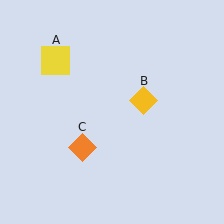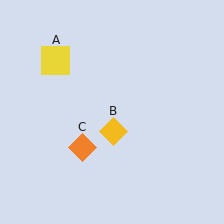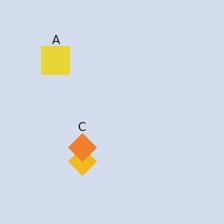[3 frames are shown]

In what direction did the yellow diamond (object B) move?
The yellow diamond (object B) moved down and to the left.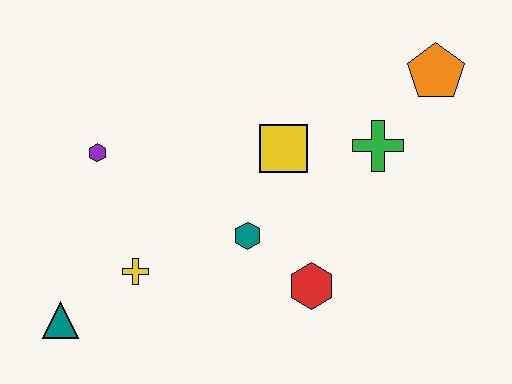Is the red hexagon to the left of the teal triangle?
No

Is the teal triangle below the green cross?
Yes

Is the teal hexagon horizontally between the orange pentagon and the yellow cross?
Yes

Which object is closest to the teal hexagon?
The red hexagon is closest to the teal hexagon.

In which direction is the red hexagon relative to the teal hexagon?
The red hexagon is to the right of the teal hexagon.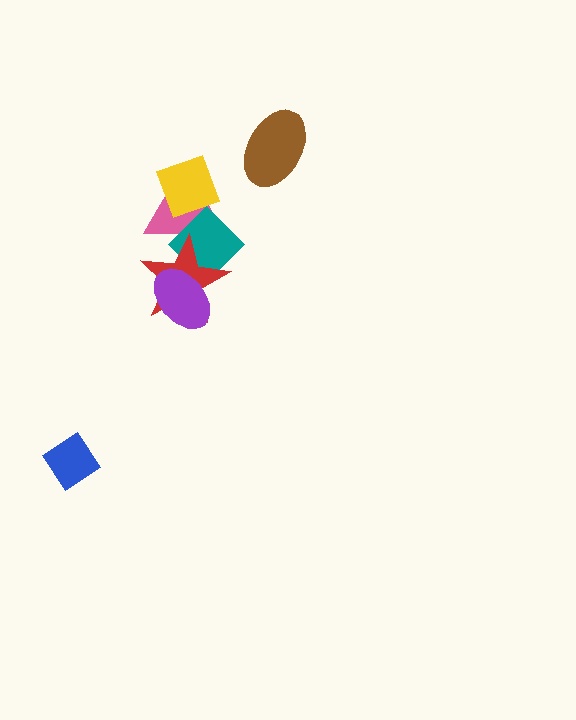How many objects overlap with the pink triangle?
3 objects overlap with the pink triangle.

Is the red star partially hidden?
Yes, it is partially covered by another shape.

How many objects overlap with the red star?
3 objects overlap with the red star.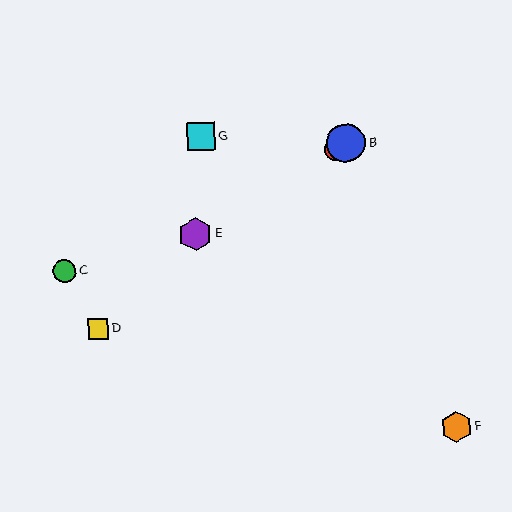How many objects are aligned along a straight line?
3 objects (A, B, E) are aligned along a straight line.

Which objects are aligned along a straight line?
Objects A, B, E are aligned along a straight line.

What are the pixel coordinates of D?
Object D is at (98, 329).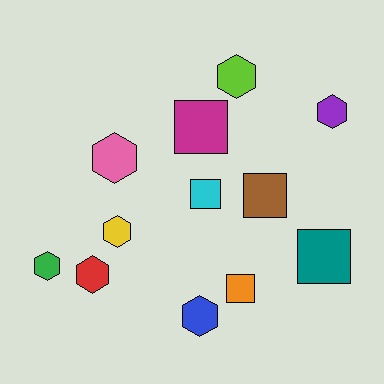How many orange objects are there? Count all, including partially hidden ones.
There is 1 orange object.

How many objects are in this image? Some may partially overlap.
There are 12 objects.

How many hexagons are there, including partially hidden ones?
There are 7 hexagons.